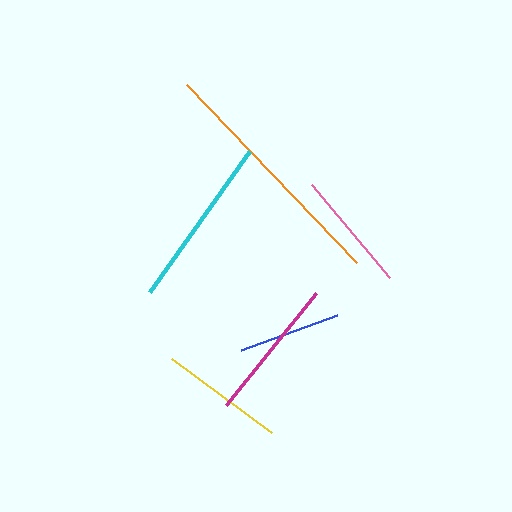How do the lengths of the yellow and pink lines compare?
The yellow and pink lines are approximately the same length.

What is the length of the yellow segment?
The yellow segment is approximately 125 pixels long.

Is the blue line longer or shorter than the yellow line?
The yellow line is longer than the blue line.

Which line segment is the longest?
The orange line is the longest at approximately 246 pixels.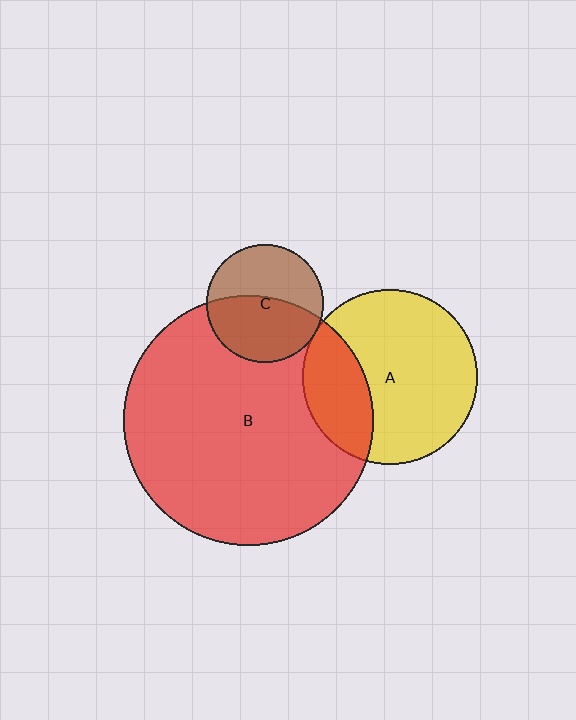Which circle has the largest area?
Circle B (red).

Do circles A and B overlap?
Yes.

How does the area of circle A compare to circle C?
Approximately 2.2 times.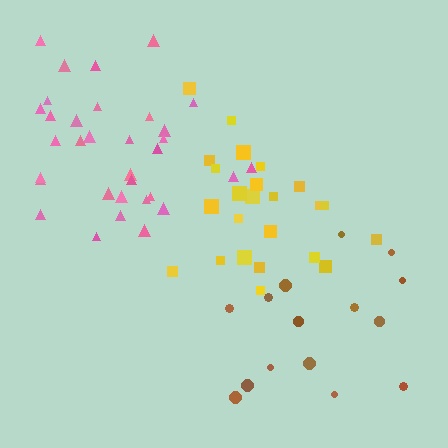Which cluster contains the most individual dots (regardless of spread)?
Pink (33).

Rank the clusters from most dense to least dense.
pink, yellow, brown.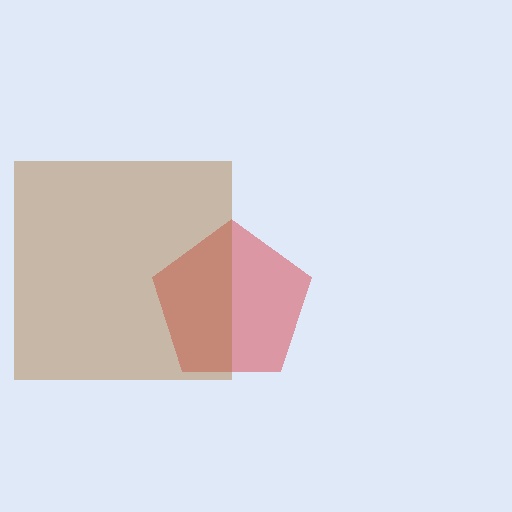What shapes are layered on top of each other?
The layered shapes are: a red pentagon, a brown square.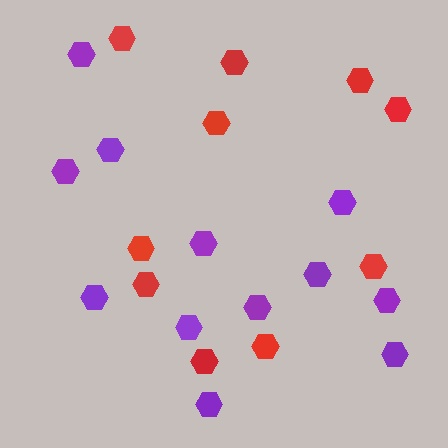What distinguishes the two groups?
There are 2 groups: one group of purple hexagons (12) and one group of red hexagons (10).